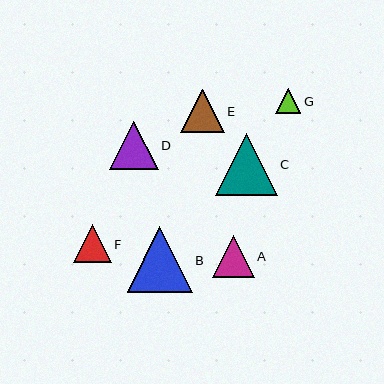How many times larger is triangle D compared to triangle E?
Triangle D is approximately 1.1 times the size of triangle E.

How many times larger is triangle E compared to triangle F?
Triangle E is approximately 1.1 times the size of triangle F.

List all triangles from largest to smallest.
From largest to smallest: B, C, D, E, A, F, G.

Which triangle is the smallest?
Triangle G is the smallest with a size of approximately 25 pixels.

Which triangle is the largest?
Triangle B is the largest with a size of approximately 65 pixels.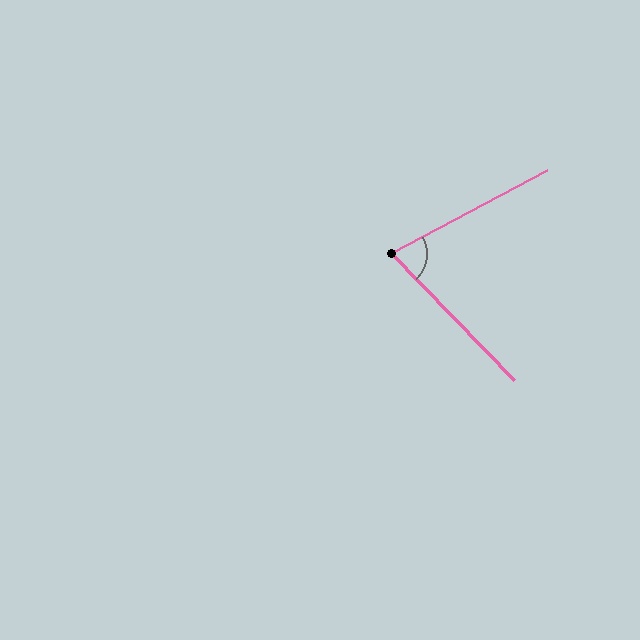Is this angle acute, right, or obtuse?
It is acute.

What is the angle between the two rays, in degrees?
Approximately 74 degrees.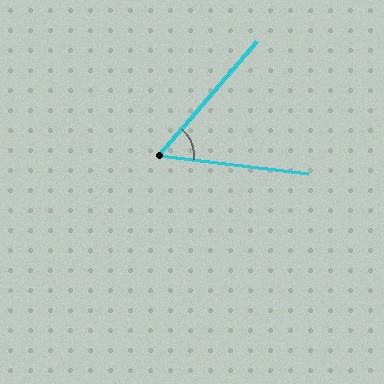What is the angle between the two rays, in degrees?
Approximately 56 degrees.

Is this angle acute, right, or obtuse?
It is acute.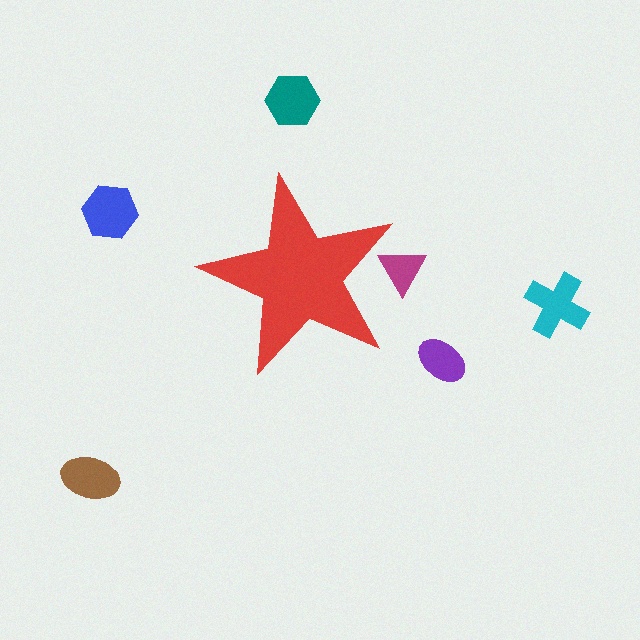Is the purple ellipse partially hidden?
No, the purple ellipse is fully visible.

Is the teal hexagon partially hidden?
No, the teal hexagon is fully visible.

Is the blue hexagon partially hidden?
No, the blue hexagon is fully visible.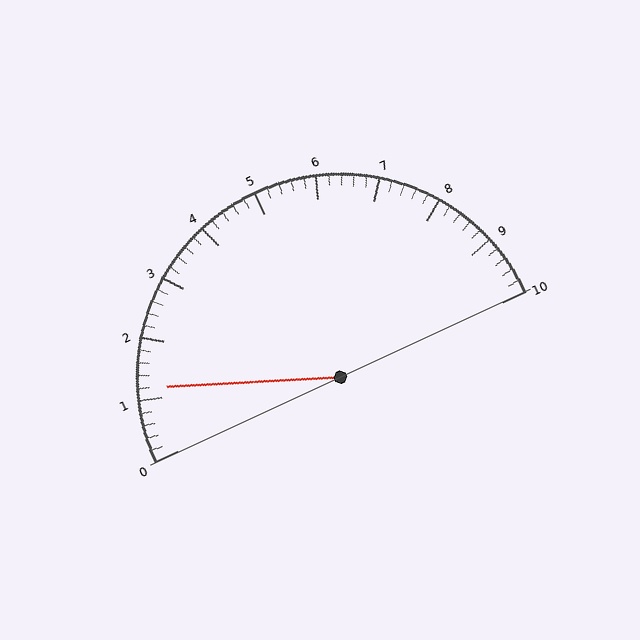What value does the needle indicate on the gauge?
The needle indicates approximately 1.2.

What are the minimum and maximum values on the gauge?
The gauge ranges from 0 to 10.